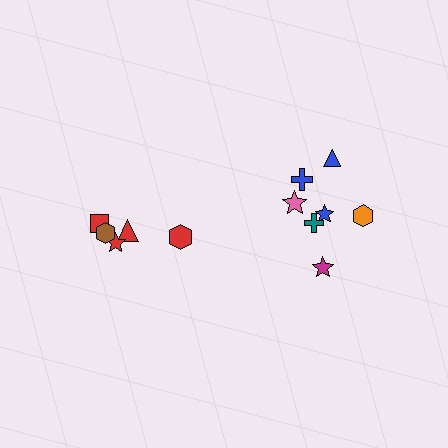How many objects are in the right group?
There are 7 objects.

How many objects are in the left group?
There are 5 objects.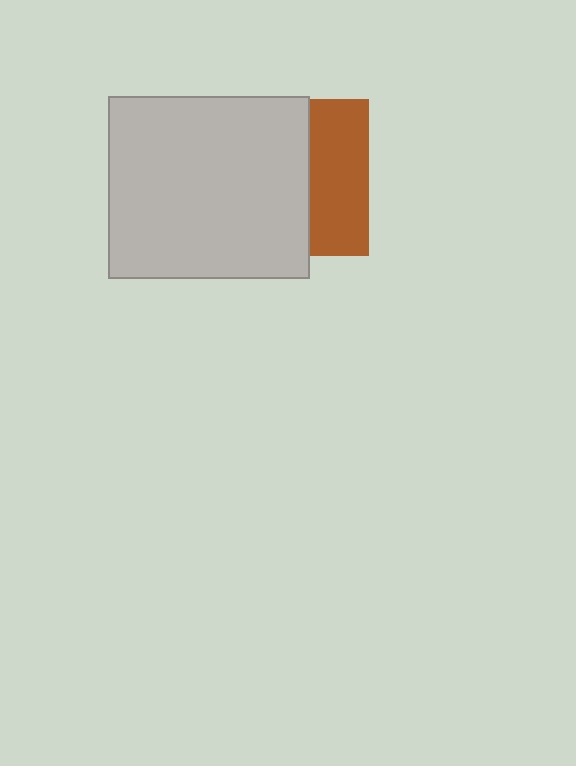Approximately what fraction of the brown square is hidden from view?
Roughly 62% of the brown square is hidden behind the light gray rectangle.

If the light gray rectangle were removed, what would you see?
You would see the complete brown square.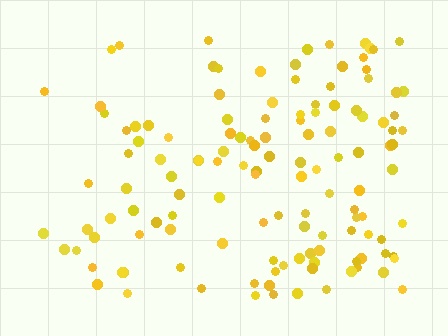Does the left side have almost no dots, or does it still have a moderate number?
Still a moderate number, just noticeably fewer than the right.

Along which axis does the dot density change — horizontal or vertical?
Horizontal.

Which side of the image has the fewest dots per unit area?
The left.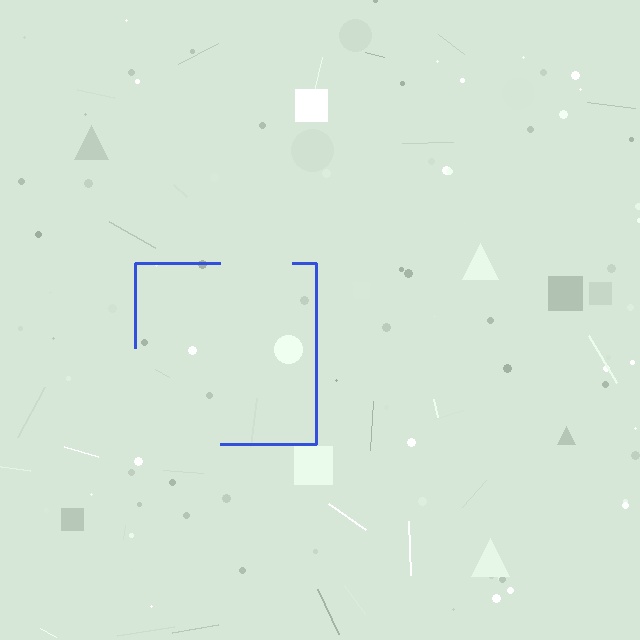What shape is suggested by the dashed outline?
The dashed outline suggests a square.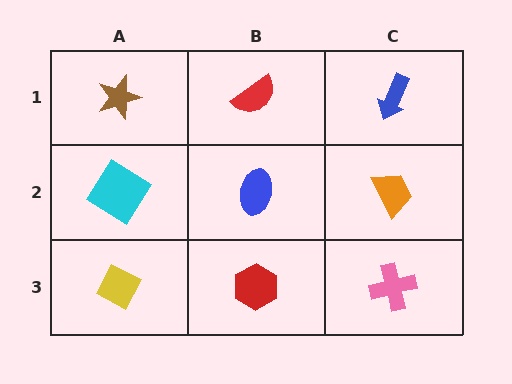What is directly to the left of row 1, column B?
A brown star.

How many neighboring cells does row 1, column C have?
2.